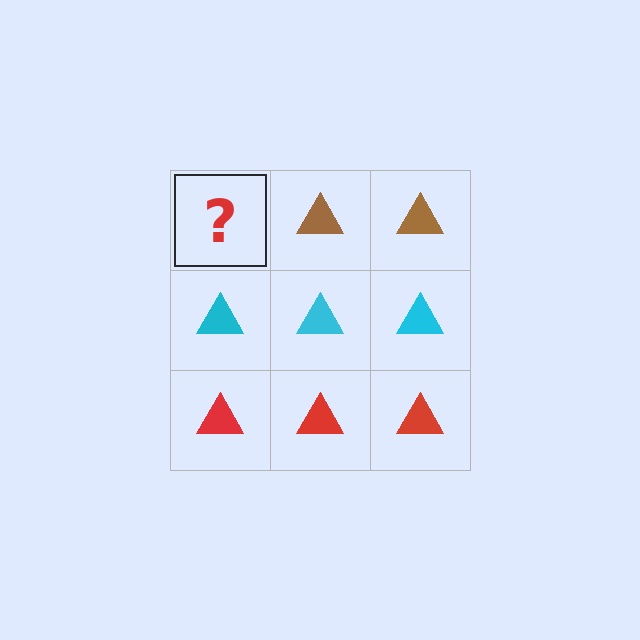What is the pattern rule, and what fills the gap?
The rule is that each row has a consistent color. The gap should be filled with a brown triangle.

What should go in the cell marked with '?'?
The missing cell should contain a brown triangle.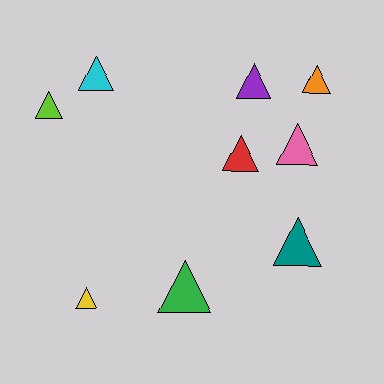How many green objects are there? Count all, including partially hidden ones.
There is 1 green object.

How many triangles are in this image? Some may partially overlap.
There are 9 triangles.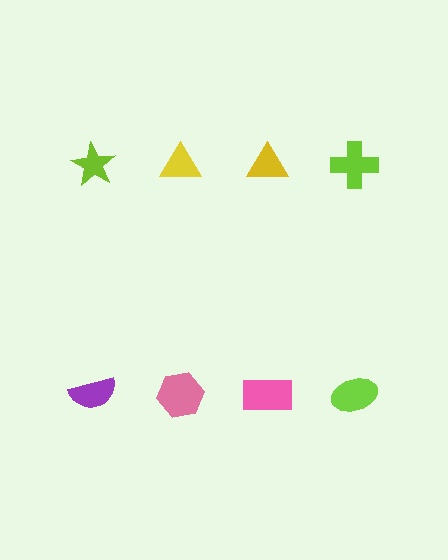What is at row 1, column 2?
A yellow triangle.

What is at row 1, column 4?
A lime cross.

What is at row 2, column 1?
A purple semicircle.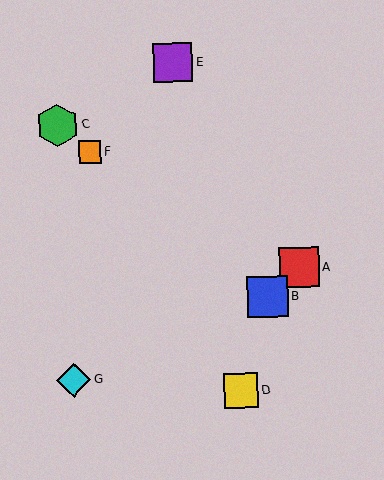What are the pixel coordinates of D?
Object D is at (241, 391).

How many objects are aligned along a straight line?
3 objects (B, C, F) are aligned along a straight line.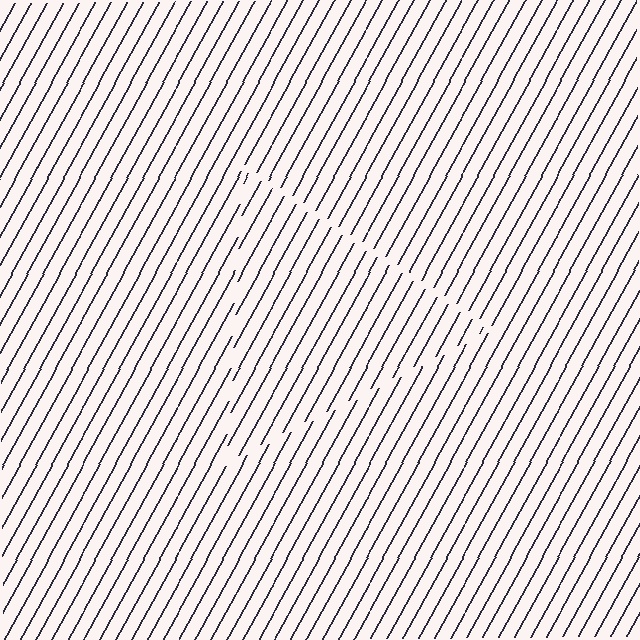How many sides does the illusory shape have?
3 sides — the line-ends trace a triangle.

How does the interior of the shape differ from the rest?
The interior of the shape contains the same grating, shifted by half a period — the contour is defined by the phase discontinuity where line-ends from the inner and outer gratings abut.